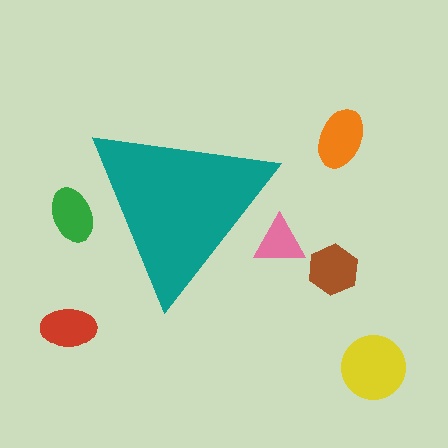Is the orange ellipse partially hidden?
No, the orange ellipse is fully visible.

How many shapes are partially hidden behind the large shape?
2 shapes are partially hidden.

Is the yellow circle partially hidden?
No, the yellow circle is fully visible.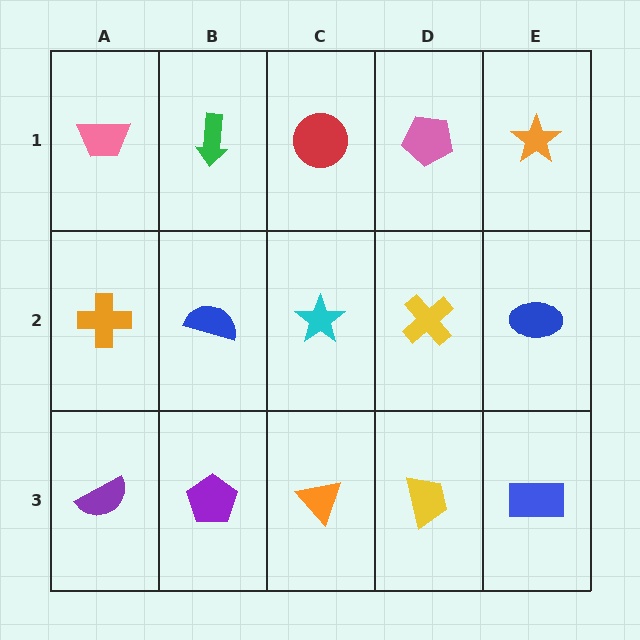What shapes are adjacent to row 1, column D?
A yellow cross (row 2, column D), a red circle (row 1, column C), an orange star (row 1, column E).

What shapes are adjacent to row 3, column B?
A blue semicircle (row 2, column B), a purple semicircle (row 3, column A), an orange triangle (row 3, column C).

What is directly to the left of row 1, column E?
A pink pentagon.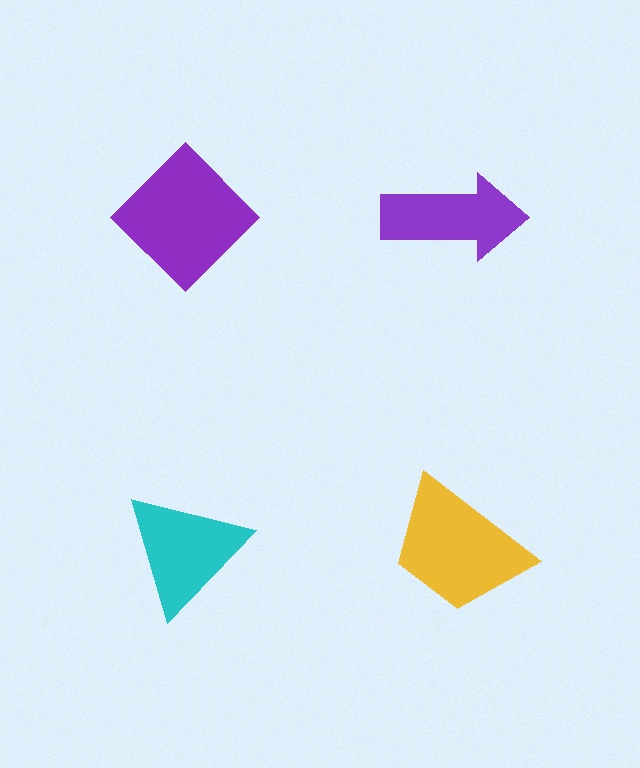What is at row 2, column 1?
A cyan triangle.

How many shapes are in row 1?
2 shapes.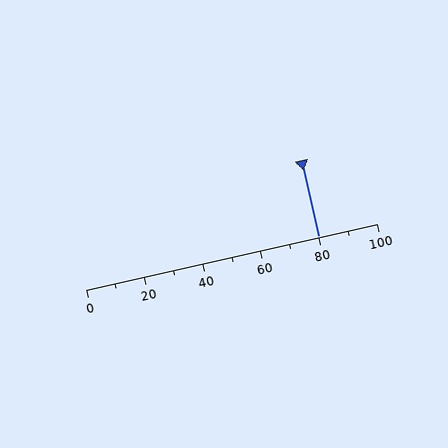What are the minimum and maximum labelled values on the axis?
The axis runs from 0 to 100.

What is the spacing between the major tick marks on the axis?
The major ticks are spaced 20 apart.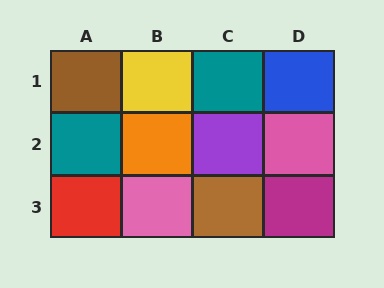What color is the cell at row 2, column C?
Purple.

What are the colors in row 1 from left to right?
Brown, yellow, teal, blue.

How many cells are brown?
2 cells are brown.